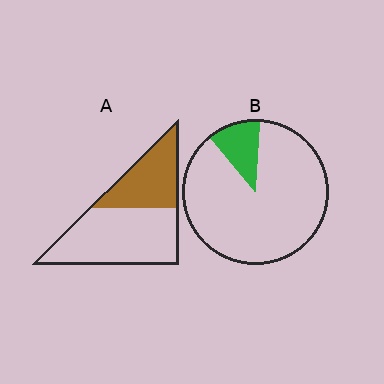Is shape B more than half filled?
No.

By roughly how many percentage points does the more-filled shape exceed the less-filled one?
By roughly 25 percentage points (A over B).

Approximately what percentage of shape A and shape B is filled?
A is approximately 35% and B is approximately 10%.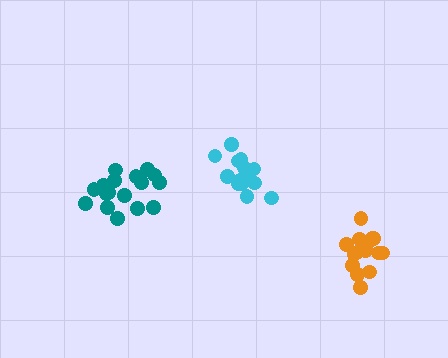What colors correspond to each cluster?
The clusters are colored: teal, cyan, orange.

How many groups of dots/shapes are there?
There are 3 groups.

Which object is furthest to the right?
The orange cluster is rightmost.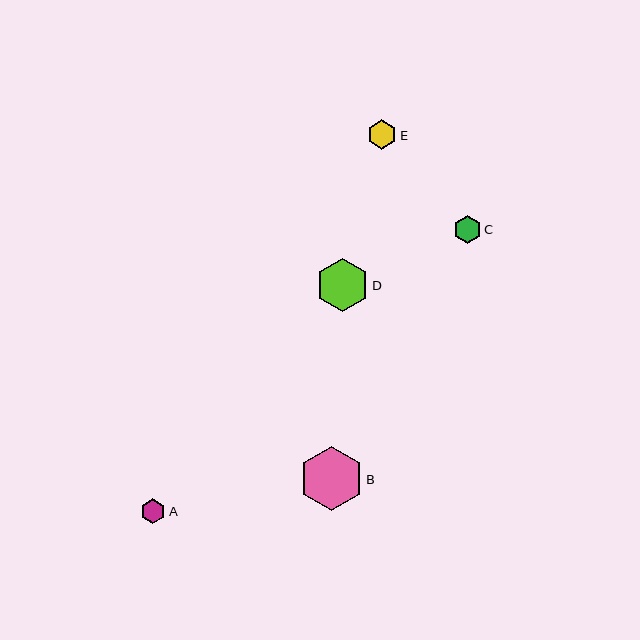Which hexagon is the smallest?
Hexagon A is the smallest with a size of approximately 25 pixels.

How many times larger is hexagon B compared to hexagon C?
Hexagon B is approximately 2.3 times the size of hexagon C.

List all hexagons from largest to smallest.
From largest to smallest: B, D, E, C, A.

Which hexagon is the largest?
Hexagon B is the largest with a size of approximately 64 pixels.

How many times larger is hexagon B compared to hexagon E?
Hexagon B is approximately 2.2 times the size of hexagon E.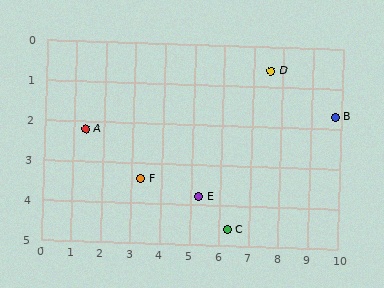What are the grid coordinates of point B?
Point B is at approximately (9.8, 1.7).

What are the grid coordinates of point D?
Point D is at approximately (7.6, 0.6).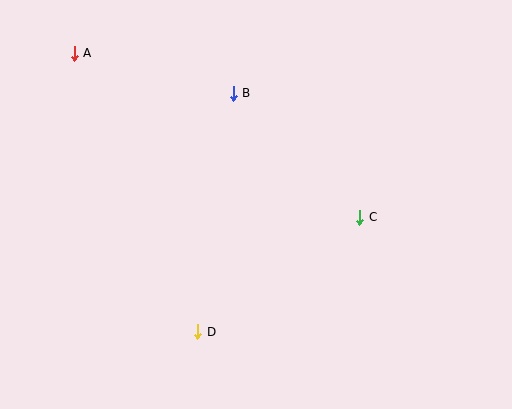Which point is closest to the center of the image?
Point C at (360, 217) is closest to the center.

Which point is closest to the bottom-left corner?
Point D is closest to the bottom-left corner.